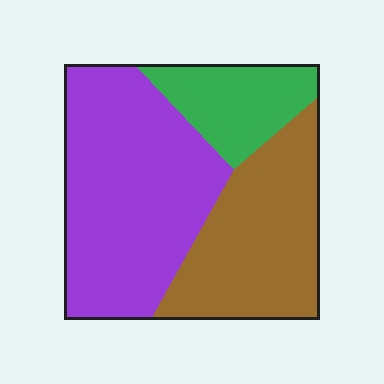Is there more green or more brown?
Brown.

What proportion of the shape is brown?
Brown covers about 35% of the shape.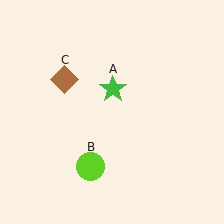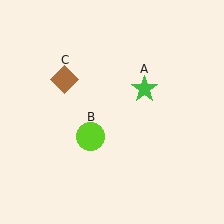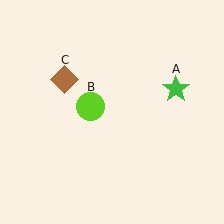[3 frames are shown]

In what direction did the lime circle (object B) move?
The lime circle (object B) moved up.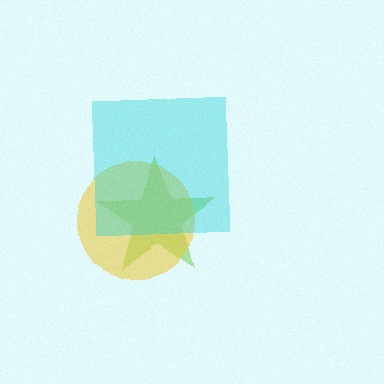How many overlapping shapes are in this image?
There are 3 overlapping shapes in the image.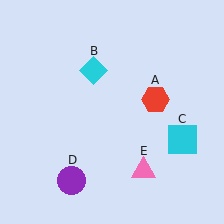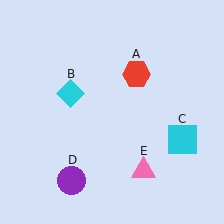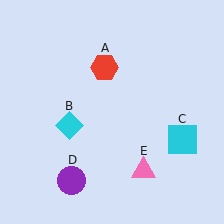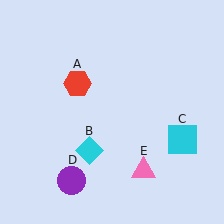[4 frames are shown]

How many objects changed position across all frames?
2 objects changed position: red hexagon (object A), cyan diamond (object B).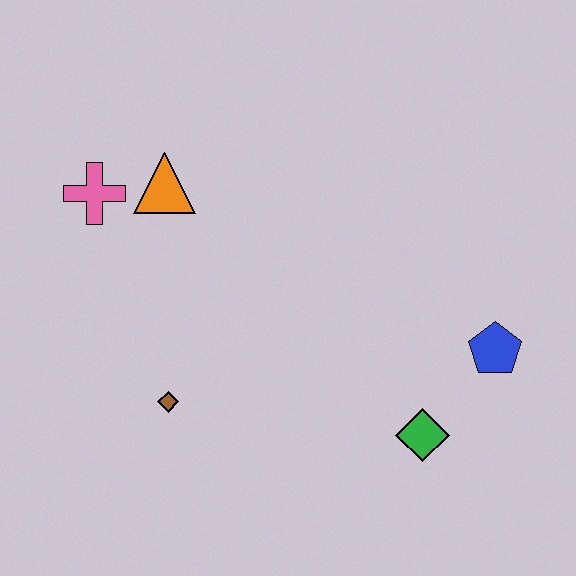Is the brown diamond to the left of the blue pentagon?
Yes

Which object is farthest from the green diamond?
The pink cross is farthest from the green diamond.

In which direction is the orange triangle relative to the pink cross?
The orange triangle is to the right of the pink cross.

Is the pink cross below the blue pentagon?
No